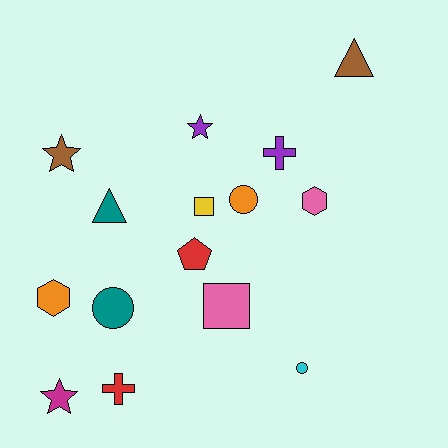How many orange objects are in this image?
There are 2 orange objects.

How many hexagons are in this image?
There are 2 hexagons.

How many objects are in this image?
There are 15 objects.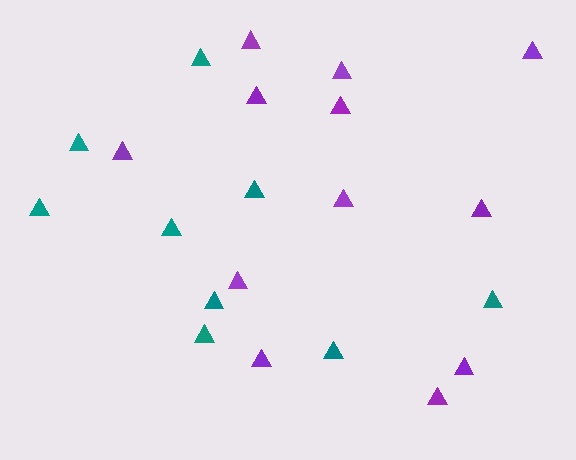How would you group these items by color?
There are 2 groups: one group of purple triangles (12) and one group of teal triangles (9).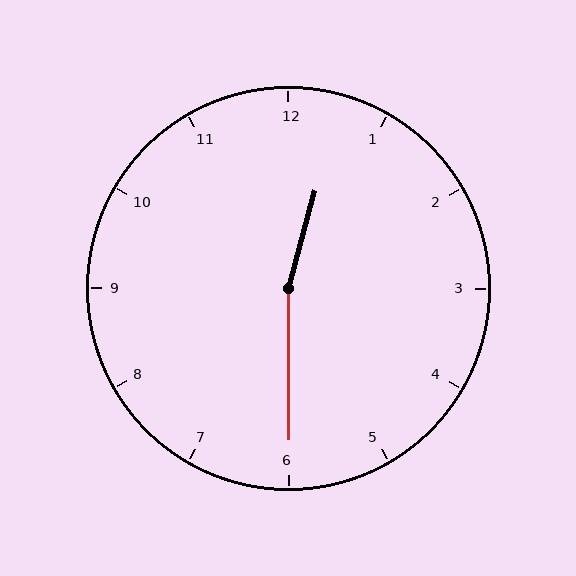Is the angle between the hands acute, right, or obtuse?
It is obtuse.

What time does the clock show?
12:30.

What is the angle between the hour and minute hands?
Approximately 165 degrees.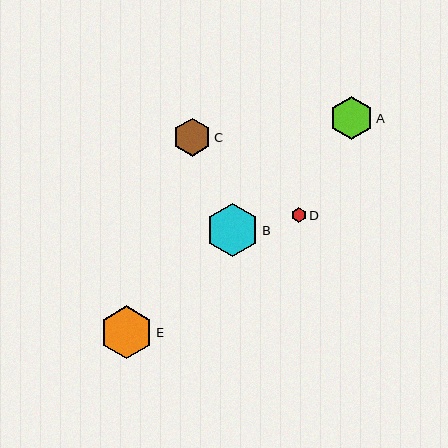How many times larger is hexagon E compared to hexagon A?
Hexagon E is approximately 1.2 times the size of hexagon A.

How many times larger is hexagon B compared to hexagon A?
Hexagon B is approximately 1.2 times the size of hexagon A.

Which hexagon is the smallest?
Hexagon D is the smallest with a size of approximately 15 pixels.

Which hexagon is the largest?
Hexagon E is the largest with a size of approximately 53 pixels.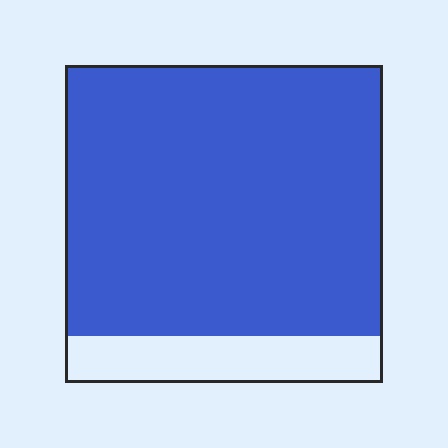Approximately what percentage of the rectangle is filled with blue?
Approximately 85%.